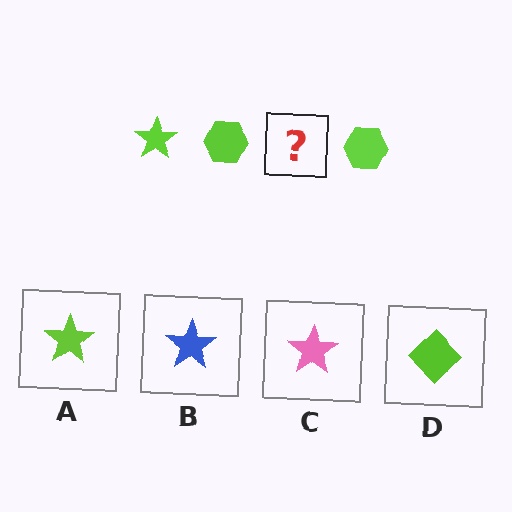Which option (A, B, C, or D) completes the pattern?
A.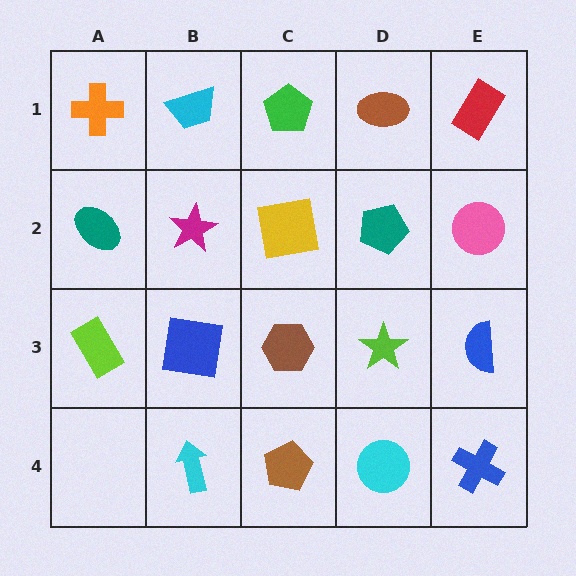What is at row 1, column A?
An orange cross.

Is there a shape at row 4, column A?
No, that cell is empty.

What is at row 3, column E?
A blue semicircle.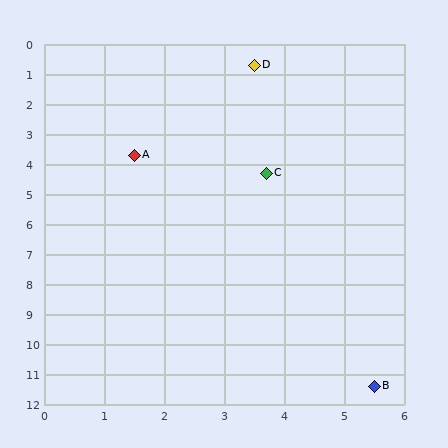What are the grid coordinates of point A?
Point A is at approximately (1.5, 3.7).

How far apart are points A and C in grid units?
Points A and C are about 2.3 grid units apart.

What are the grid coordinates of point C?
Point C is at approximately (3.7, 4.3).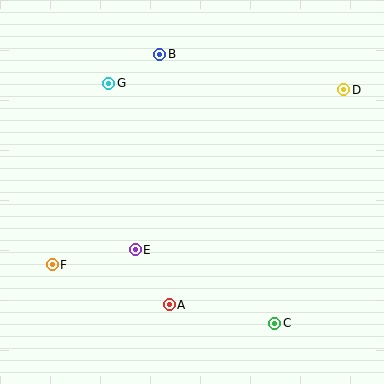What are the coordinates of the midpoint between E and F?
The midpoint between E and F is at (94, 257).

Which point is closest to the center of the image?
Point E at (135, 250) is closest to the center.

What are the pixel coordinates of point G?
Point G is at (109, 83).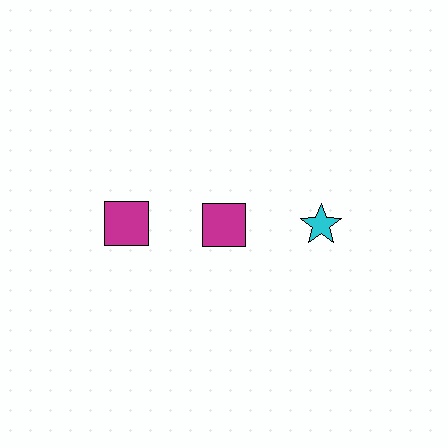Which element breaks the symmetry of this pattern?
The cyan star in the top row, center column breaks the symmetry. All other shapes are magenta squares.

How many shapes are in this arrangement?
There are 3 shapes arranged in a grid pattern.